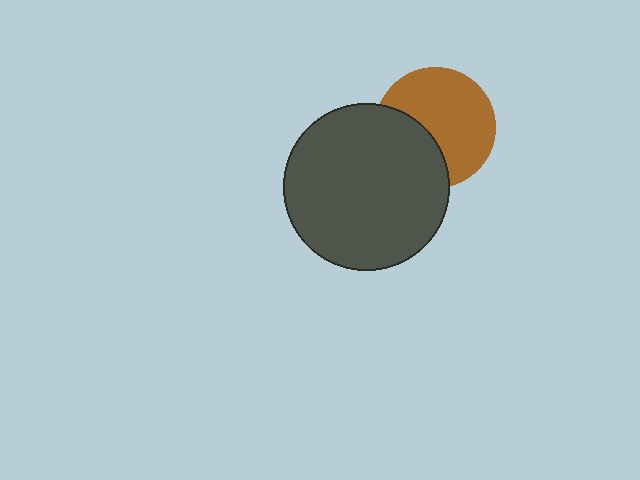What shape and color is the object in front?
The object in front is a dark gray circle.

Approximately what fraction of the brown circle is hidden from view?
Roughly 35% of the brown circle is hidden behind the dark gray circle.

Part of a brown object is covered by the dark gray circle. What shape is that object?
It is a circle.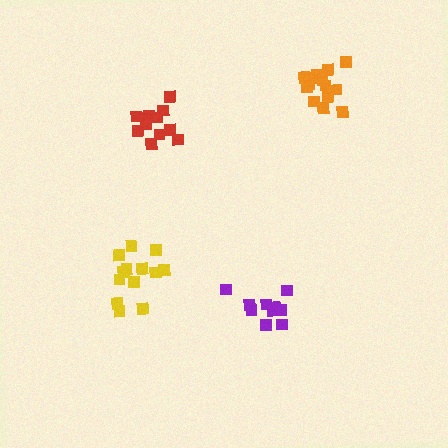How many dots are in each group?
Group 1: 13 dots, Group 2: 14 dots, Group 3: 12 dots, Group 4: 10 dots (49 total).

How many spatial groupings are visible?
There are 4 spatial groupings.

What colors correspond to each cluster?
The clusters are colored: yellow, orange, red, purple.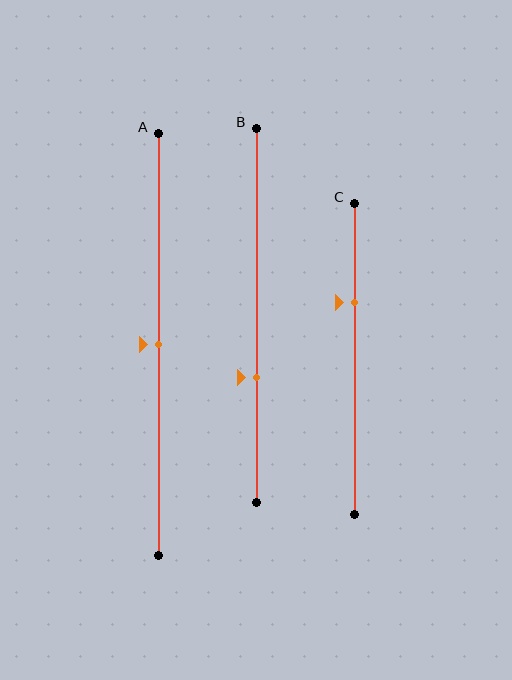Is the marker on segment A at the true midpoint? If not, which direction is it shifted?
Yes, the marker on segment A is at the true midpoint.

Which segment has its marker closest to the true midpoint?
Segment A has its marker closest to the true midpoint.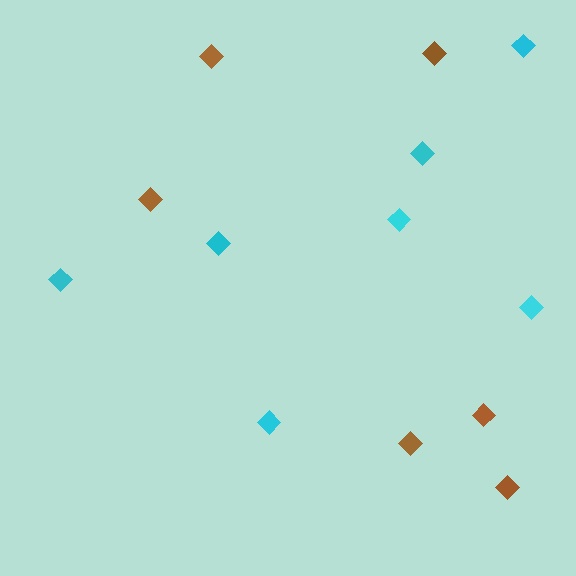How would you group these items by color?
There are 2 groups: one group of brown diamonds (6) and one group of cyan diamonds (7).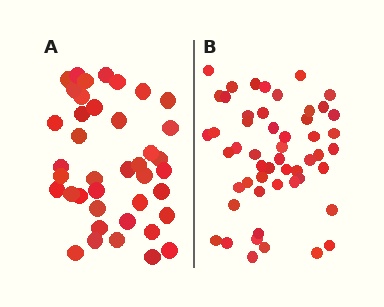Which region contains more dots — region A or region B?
Region B (the right region) has more dots.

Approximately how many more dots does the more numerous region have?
Region B has roughly 12 or so more dots than region A.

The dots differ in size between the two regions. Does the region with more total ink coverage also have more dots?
No. Region A has more total ink coverage because its dots are larger, but region B actually contains more individual dots. Total area can be misleading — the number of items is what matters here.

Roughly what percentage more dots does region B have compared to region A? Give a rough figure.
About 30% more.